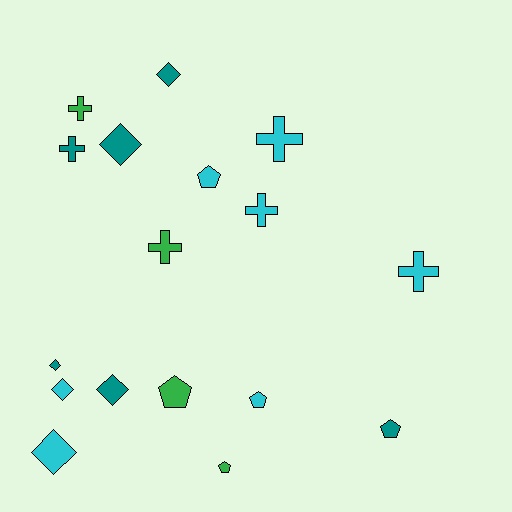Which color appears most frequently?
Cyan, with 7 objects.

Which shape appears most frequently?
Cross, with 6 objects.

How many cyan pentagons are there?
There are 2 cyan pentagons.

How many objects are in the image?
There are 17 objects.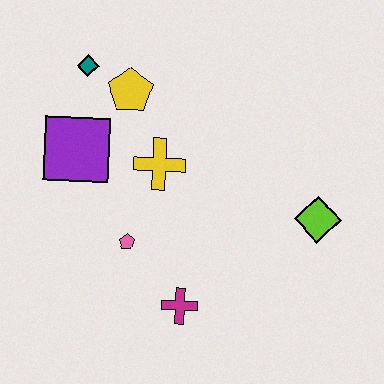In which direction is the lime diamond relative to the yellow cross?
The lime diamond is to the right of the yellow cross.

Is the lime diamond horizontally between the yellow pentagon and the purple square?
No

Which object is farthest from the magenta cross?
The teal diamond is farthest from the magenta cross.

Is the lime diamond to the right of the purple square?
Yes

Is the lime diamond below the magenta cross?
No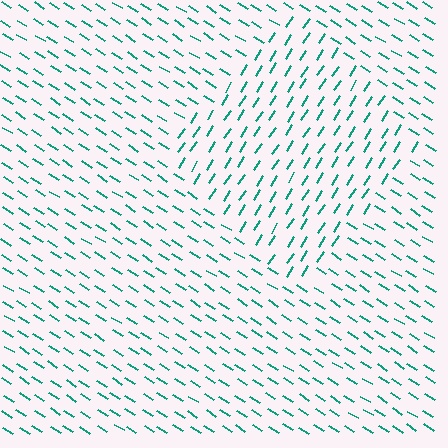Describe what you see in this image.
The image is filled with small teal line segments. A diamond region in the image has lines oriented differently from the surrounding lines, creating a visible texture boundary.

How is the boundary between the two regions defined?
The boundary is defined purely by a change in line orientation (approximately 89 degrees difference). All lines are the same color and thickness.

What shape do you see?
I see a diamond.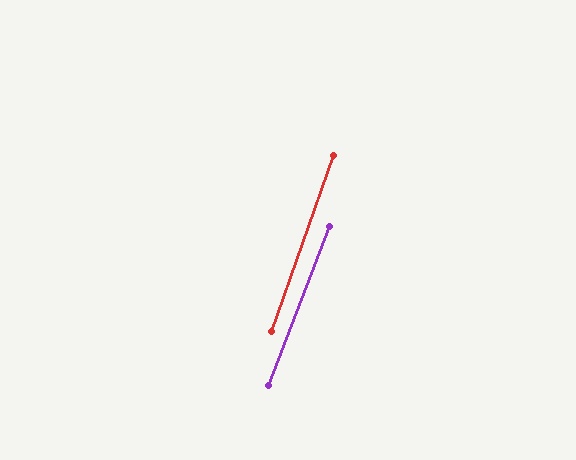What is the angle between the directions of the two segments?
Approximately 2 degrees.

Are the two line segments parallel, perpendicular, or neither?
Parallel — their directions differ by only 1.7°.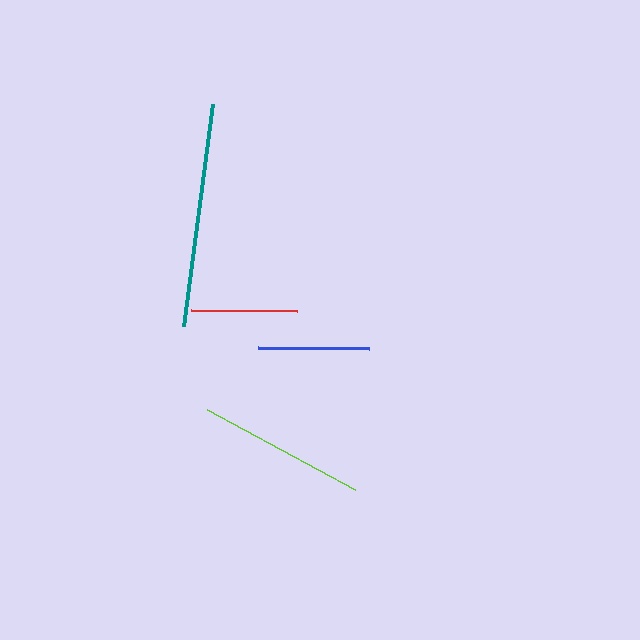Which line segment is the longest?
The teal line is the longest at approximately 224 pixels.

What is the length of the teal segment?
The teal segment is approximately 224 pixels long.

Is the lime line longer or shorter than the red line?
The lime line is longer than the red line.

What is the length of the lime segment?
The lime segment is approximately 168 pixels long.